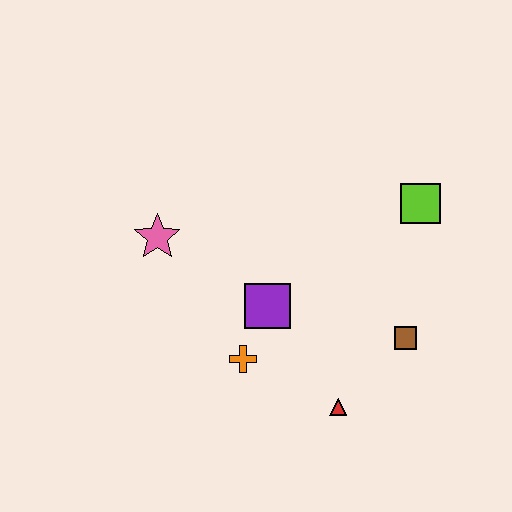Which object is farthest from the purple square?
The lime square is farthest from the purple square.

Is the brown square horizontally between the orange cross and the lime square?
Yes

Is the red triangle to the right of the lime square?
No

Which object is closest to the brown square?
The red triangle is closest to the brown square.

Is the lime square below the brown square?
No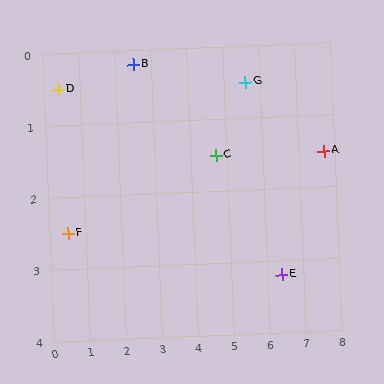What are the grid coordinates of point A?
Point A is at approximately (7.7, 1.5).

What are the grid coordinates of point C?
Point C is at approximately (4.7, 1.5).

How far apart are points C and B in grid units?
Points C and B are about 2.6 grid units apart.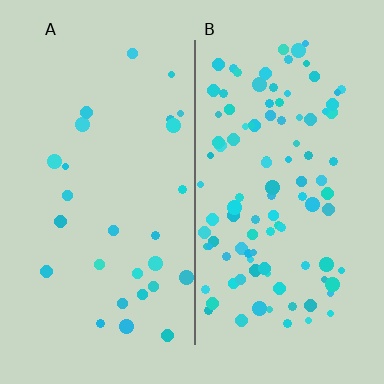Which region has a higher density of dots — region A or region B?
B (the right).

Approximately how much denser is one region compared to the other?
Approximately 3.8× — region B over region A.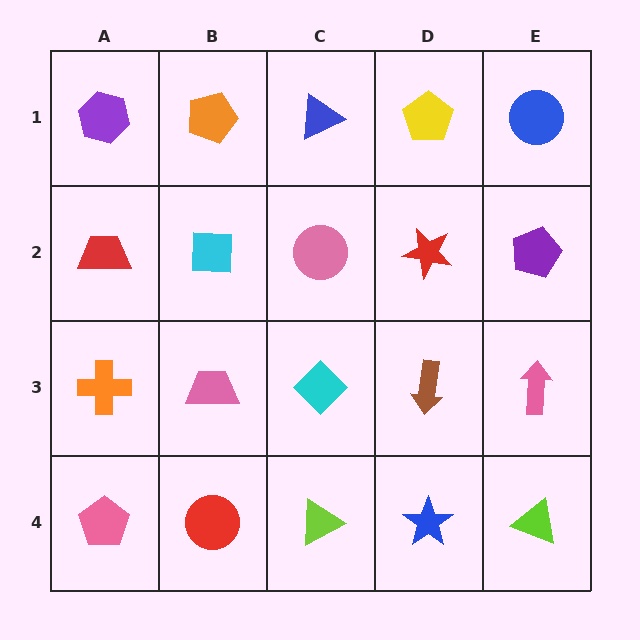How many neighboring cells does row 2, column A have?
3.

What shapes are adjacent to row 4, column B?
A pink trapezoid (row 3, column B), a pink pentagon (row 4, column A), a lime triangle (row 4, column C).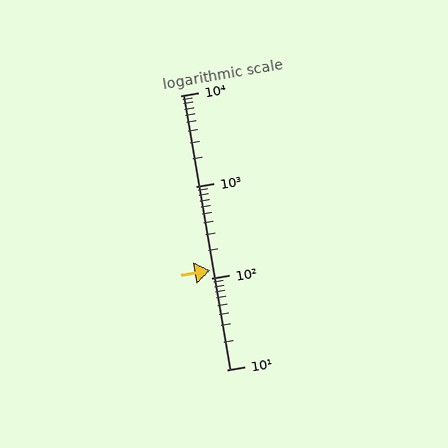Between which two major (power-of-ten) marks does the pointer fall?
The pointer is between 100 and 1000.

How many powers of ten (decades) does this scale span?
The scale spans 3 decades, from 10 to 10000.